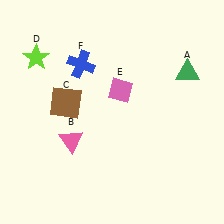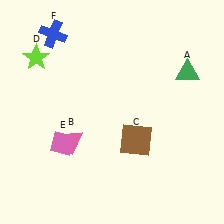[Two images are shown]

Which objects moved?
The objects that moved are: the brown square (C), the pink diamond (E), the blue cross (F).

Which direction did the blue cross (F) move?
The blue cross (F) moved up.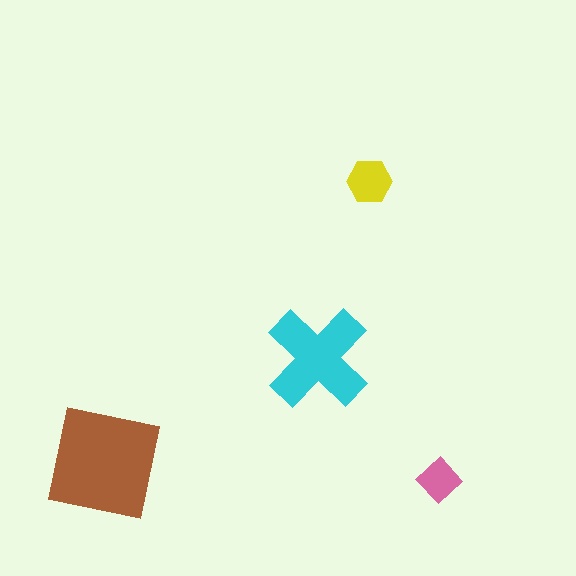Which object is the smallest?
The pink diamond.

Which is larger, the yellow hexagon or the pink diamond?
The yellow hexagon.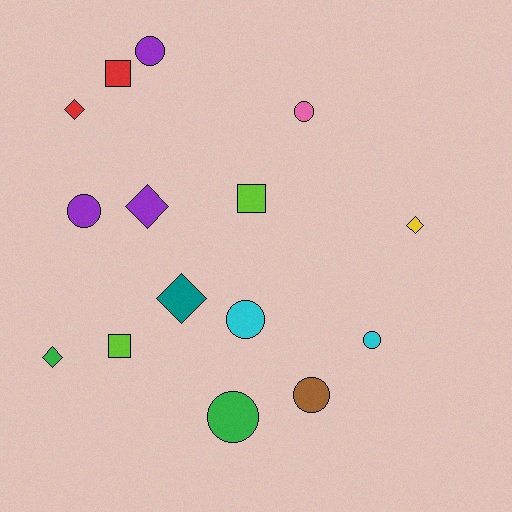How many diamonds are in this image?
There are 5 diamonds.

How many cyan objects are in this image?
There are 2 cyan objects.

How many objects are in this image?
There are 15 objects.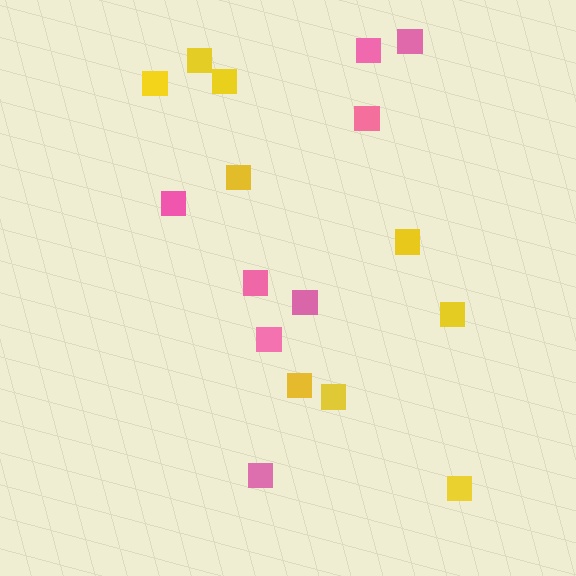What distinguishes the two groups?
There are 2 groups: one group of yellow squares (9) and one group of pink squares (8).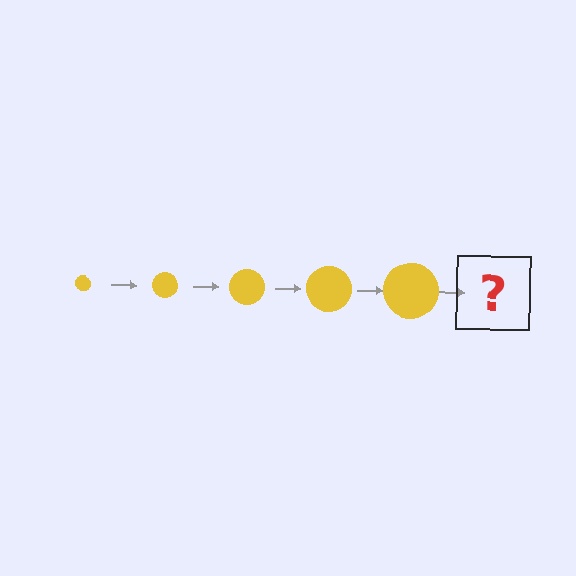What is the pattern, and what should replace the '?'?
The pattern is that the circle gets progressively larger each step. The '?' should be a yellow circle, larger than the previous one.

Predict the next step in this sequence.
The next step is a yellow circle, larger than the previous one.